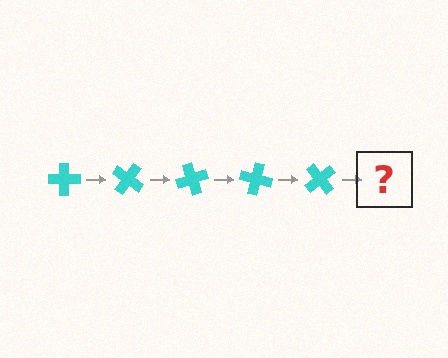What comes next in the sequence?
The next element should be a cyan cross rotated 175 degrees.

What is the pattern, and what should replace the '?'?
The pattern is that the cross rotates 35 degrees each step. The '?' should be a cyan cross rotated 175 degrees.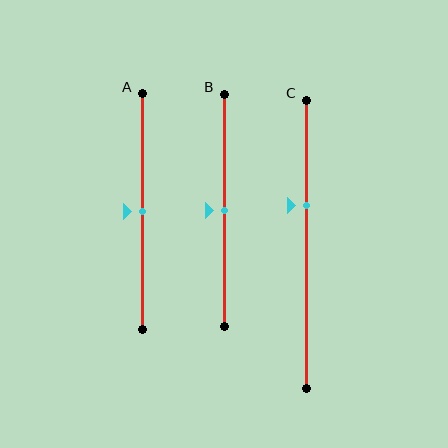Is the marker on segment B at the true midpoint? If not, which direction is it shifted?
Yes, the marker on segment B is at the true midpoint.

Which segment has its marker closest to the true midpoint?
Segment A has its marker closest to the true midpoint.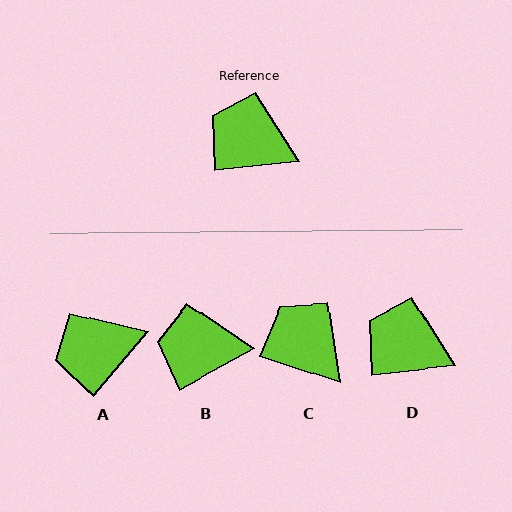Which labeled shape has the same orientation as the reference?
D.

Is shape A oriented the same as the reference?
No, it is off by about 44 degrees.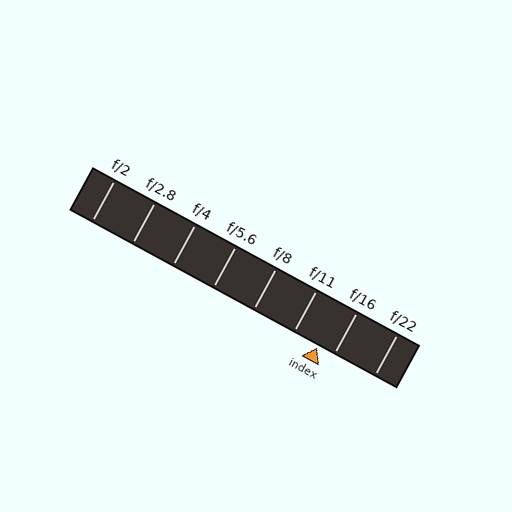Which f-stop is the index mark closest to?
The index mark is closest to f/16.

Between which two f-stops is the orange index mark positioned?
The index mark is between f/11 and f/16.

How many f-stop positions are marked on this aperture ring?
There are 8 f-stop positions marked.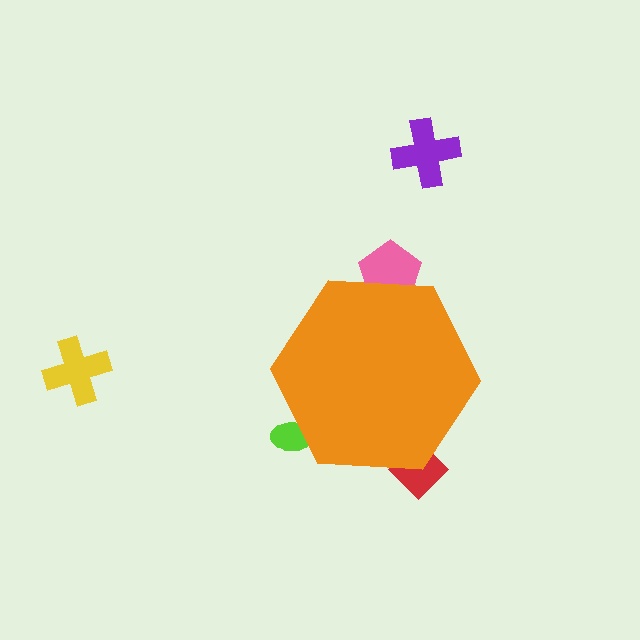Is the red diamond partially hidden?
Yes, the red diamond is partially hidden behind the orange hexagon.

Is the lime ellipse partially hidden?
Yes, the lime ellipse is partially hidden behind the orange hexagon.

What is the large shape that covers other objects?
An orange hexagon.